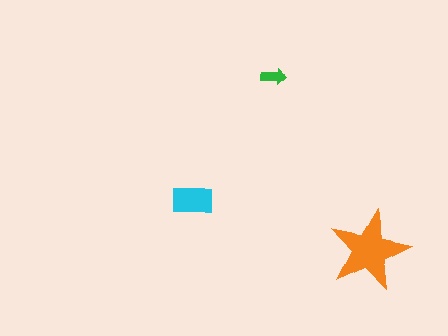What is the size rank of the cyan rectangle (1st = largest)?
2nd.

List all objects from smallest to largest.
The green arrow, the cyan rectangle, the orange star.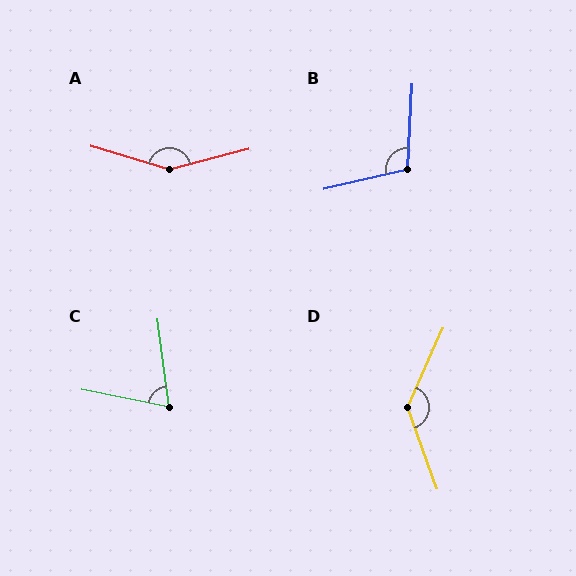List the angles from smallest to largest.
C (72°), B (106°), D (136°), A (149°).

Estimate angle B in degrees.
Approximately 106 degrees.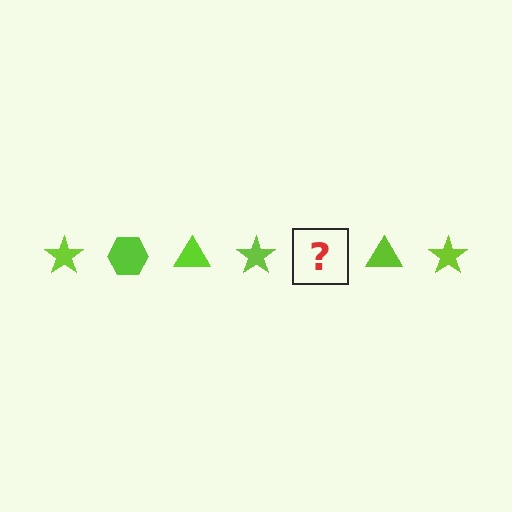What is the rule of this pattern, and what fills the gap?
The rule is that the pattern cycles through star, hexagon, triangle shapes in lime. The gap should be filled with a lime hexagon.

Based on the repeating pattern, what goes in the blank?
The blank should be a lime hexagon.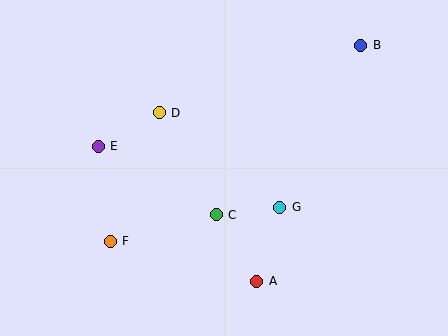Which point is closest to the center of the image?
Point C at (216, 215) is closest to the center.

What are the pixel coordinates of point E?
Point E is at (98, 146).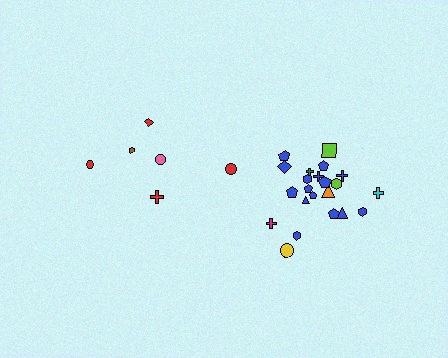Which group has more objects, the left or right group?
The right group.